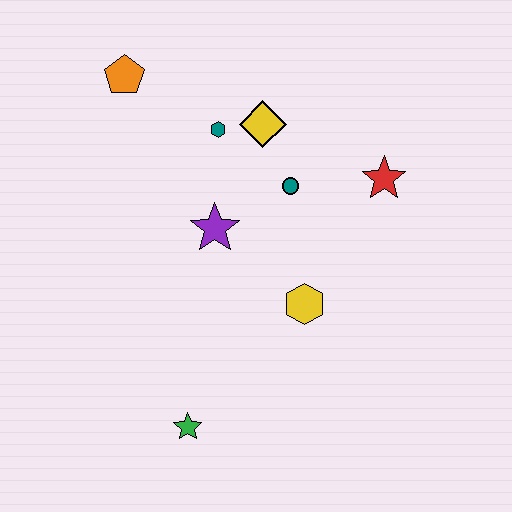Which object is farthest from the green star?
The orange pentagon is farthest from the green star.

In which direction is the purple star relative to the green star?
The purple star is above the green star.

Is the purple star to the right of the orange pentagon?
Yes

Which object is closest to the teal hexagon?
The yellow diamond is closest to the teal hexagon.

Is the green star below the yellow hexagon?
Yes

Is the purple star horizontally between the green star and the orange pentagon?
No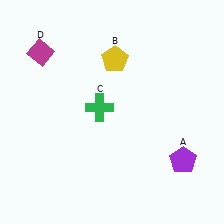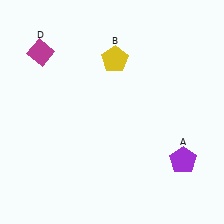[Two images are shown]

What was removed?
The green cross (C) was removed in Image 2.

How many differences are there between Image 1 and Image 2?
There is 1 difference between the two images.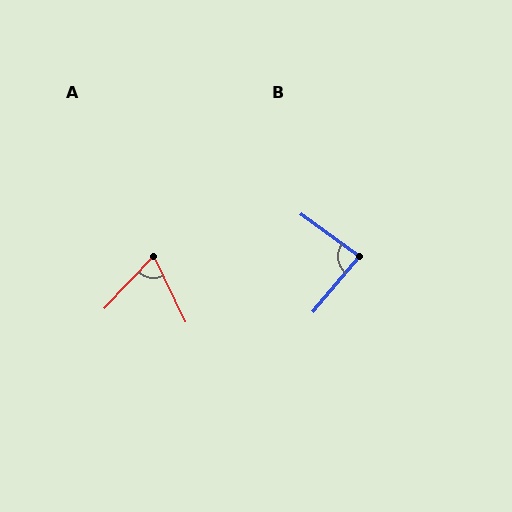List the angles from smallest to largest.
A (69°), B (86°).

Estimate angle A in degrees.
Approximately 69 degrees.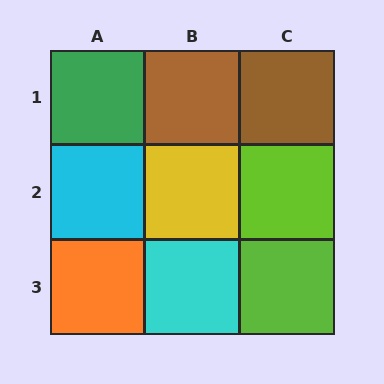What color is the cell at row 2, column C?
Lime.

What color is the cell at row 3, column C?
Lime.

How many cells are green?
1 cell is green.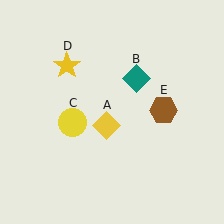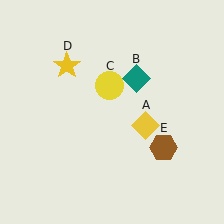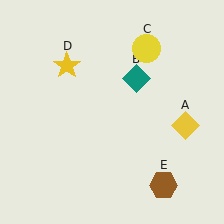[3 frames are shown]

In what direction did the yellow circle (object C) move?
The yellow circle (object C) moved up and to the right.